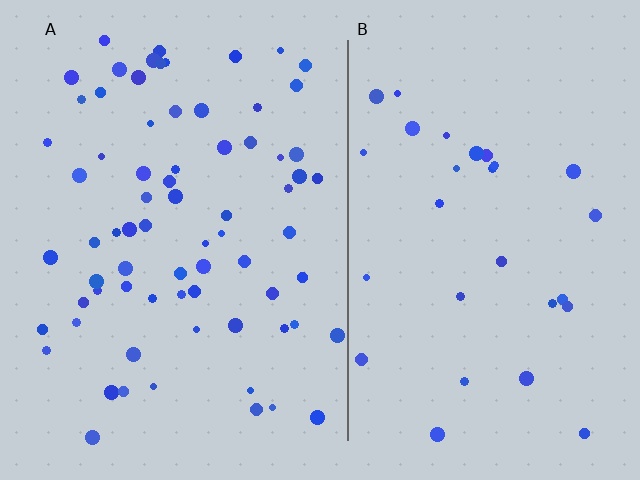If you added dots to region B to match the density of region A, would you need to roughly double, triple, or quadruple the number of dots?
Approximately double.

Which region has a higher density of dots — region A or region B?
A (the left).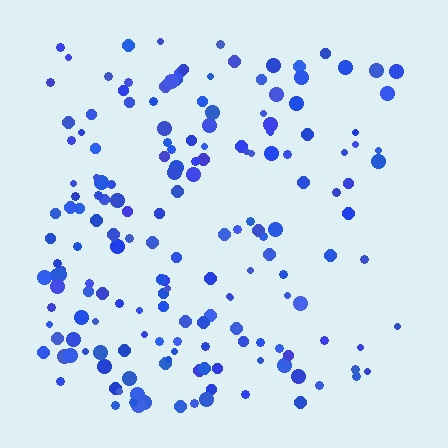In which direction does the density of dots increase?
From right to left, with the left side densest.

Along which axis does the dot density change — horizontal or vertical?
Horizontal.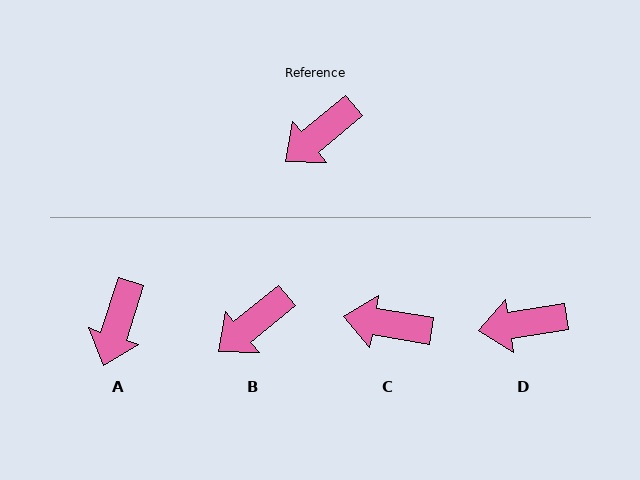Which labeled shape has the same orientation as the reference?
B.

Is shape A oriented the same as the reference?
No, it is off by about 33 degrees.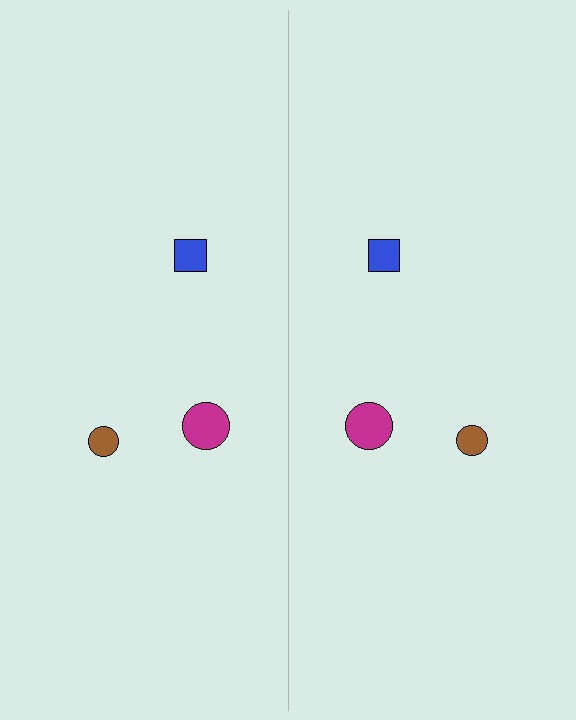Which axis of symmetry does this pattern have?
The pattern has a vertical axis of symmetry running through the center of the image.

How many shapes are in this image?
There are 6 shapes in this image.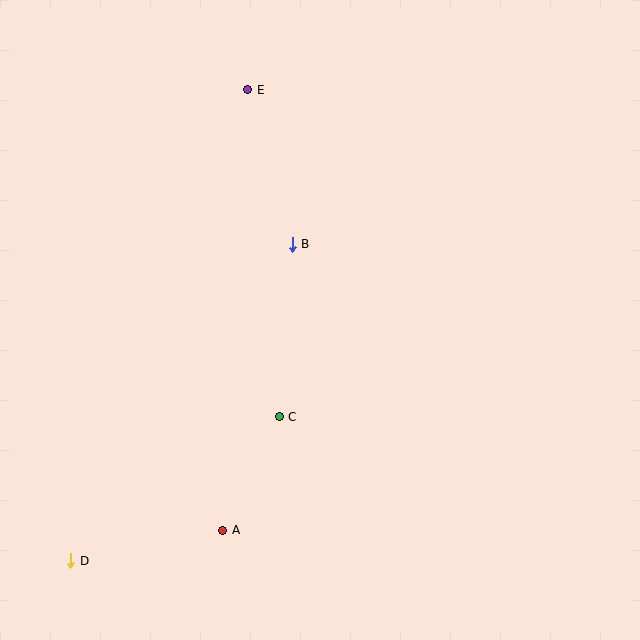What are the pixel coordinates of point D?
Point D is at (71, 561).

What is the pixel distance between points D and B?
The distance between D and B is 386 pixels.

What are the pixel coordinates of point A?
Point A is at (223, 530).